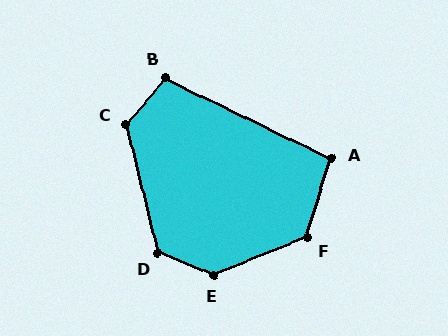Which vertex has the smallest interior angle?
A, at approximately 98 degrees.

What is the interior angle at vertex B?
Approximately 105 degrees (obtuse).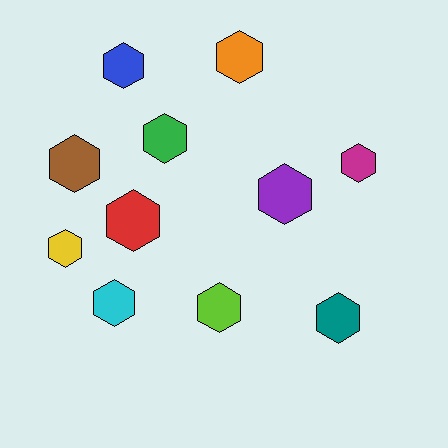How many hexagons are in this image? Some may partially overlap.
There are 11 hexagons.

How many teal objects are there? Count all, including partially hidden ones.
There is 1 teal object.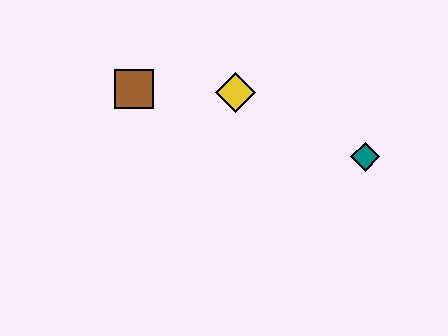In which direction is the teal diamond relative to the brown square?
The teal diamond is to the right of the brown square.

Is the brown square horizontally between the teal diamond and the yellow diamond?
No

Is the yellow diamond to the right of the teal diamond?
No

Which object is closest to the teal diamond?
The yellow diamond is closest to the teal diamond.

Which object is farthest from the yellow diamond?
The teal diamond is farthest from the yellow diamond.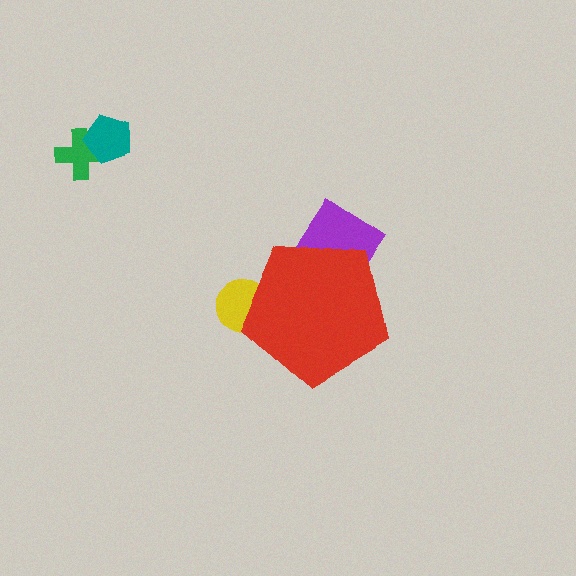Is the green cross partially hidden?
No, the green cross is fully visible.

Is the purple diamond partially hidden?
Yes, the purple diamond is partially hidden behind the red pentagon.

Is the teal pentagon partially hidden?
No, the teal pentagon is fully visible.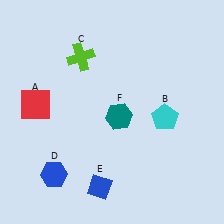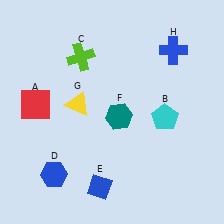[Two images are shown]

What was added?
A yellow triangle (G), a blue cross (H) were added in Image 2.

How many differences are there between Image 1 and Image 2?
There are 2 differences between the two images.